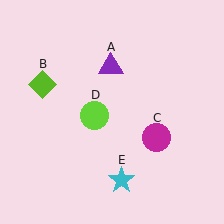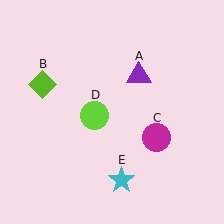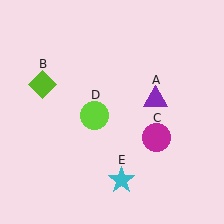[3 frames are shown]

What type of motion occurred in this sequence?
The purple triangle (object A) rotated clockwise around the center of the scene.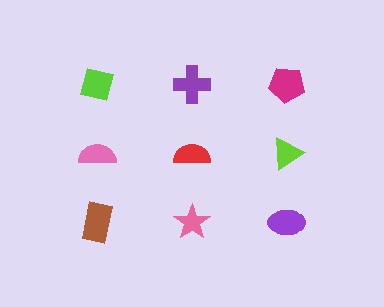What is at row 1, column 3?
A magenta pentagon.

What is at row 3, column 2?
A pink star.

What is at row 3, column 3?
A purple ellipse.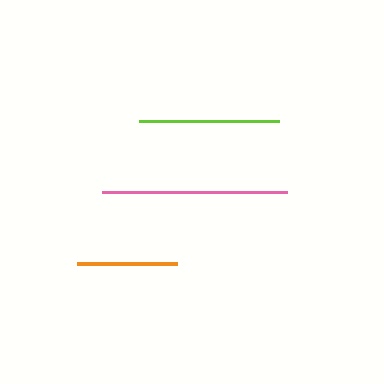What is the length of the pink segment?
The pink segment is approximately 185 pixels long.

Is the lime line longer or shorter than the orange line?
The lime line is longer than the orange line.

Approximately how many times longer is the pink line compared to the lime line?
The pink line is approximately 1.3 times the length of the lime line.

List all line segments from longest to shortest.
From longest to shortest: pink, lime, orange.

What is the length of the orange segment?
The orange segment is approximately 101 pixels long.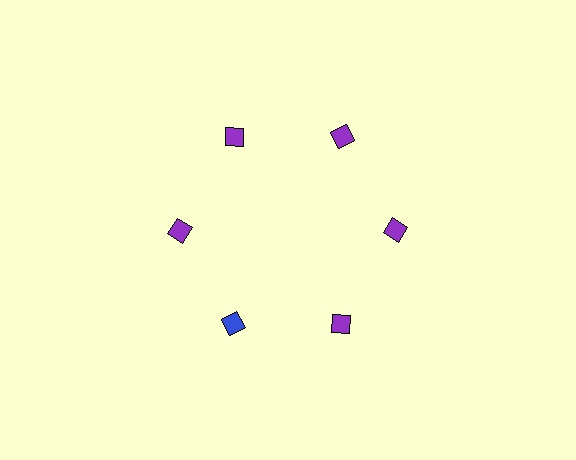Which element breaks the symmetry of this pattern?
The blue diamond at roughly the 7 o'clock position breaks the symmetry. All other shapes are purple diamonds.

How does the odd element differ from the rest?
It has a different color: blue instead of purple.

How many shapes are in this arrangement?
There are 6 shapes arranged in a ring pattern.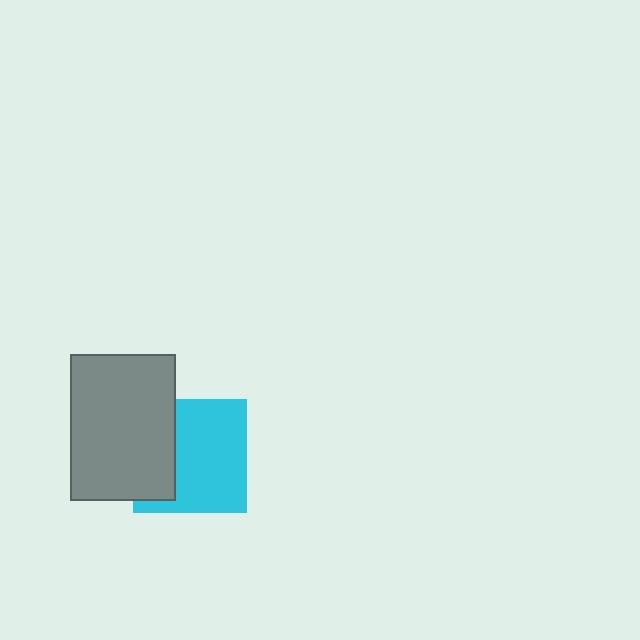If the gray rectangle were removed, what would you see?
You would see the complete cyan square.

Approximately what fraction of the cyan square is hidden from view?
Roughly 33% of the cyan square is hidden behind the gray rectangle.